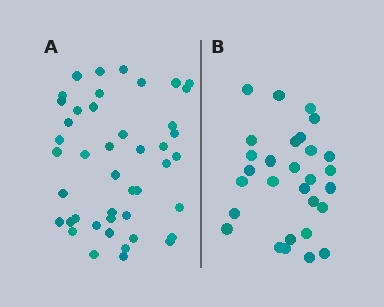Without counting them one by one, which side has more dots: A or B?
Region A (the left region) has more dots.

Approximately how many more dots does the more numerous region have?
Region A has approximately 15 more dots than region B.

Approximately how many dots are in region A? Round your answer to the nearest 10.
About 40 dots. (The exact count is 44, which rounds to 40.)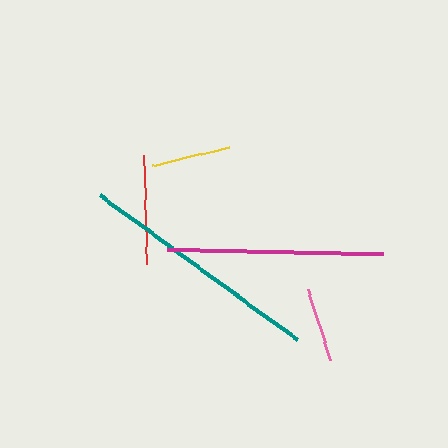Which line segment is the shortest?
The pink line is the shortest at approximately 75 pixels.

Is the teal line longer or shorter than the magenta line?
The teal line is longer than the magenta line.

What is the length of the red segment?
The red segment is approximately 110 pixels long.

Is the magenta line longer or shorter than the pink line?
The magenta line is longer than the pink line.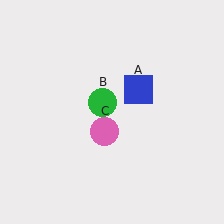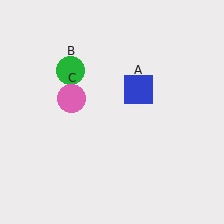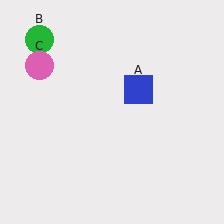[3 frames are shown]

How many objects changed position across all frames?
2 objects changed position: green circle (object B), pink circle (object C).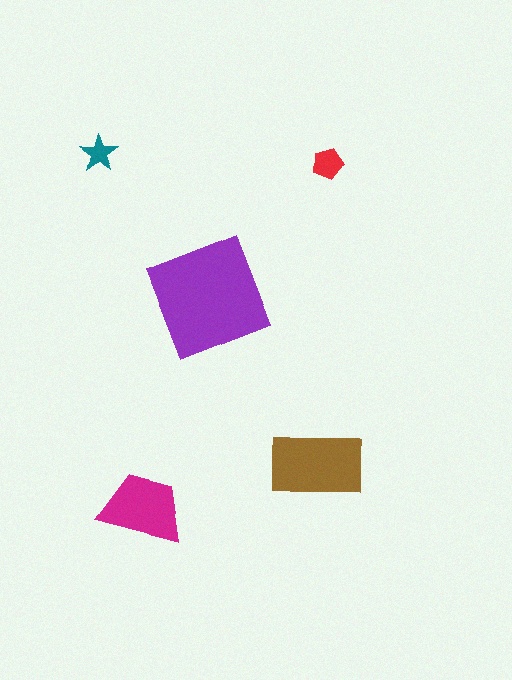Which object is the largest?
The purple square.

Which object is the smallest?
The teal star.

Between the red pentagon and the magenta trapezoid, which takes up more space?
The magenta trapezoid.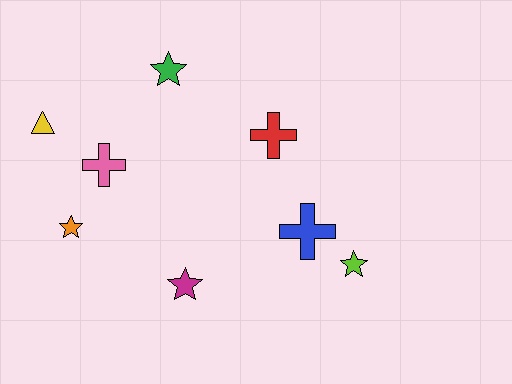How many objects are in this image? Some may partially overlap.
There are 8 objects.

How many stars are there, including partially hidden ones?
There are 4 stars.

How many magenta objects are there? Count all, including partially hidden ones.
There is 1 magenta object.